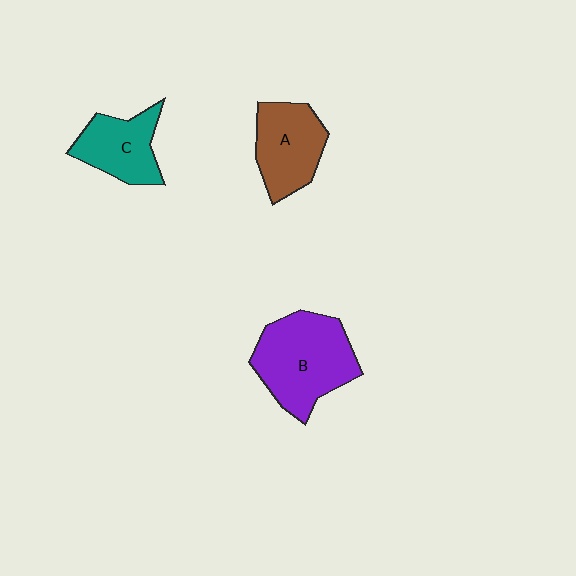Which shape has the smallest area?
Shape C (teal).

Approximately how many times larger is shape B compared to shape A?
Approximately 1.4 times.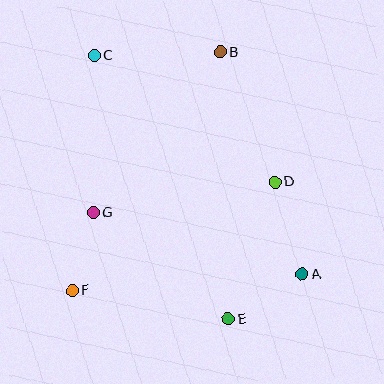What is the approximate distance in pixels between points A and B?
The distance between A and B is approximately 237 pixels.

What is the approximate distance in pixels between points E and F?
The distance between E and F is approximately 159 pixels.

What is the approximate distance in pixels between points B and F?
The distance between B and F is approximately 281 pixels.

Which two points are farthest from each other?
Points A and C are farthest from each other.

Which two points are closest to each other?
Points F and G are closest to each other.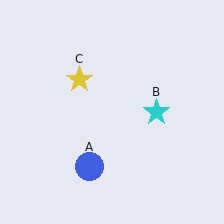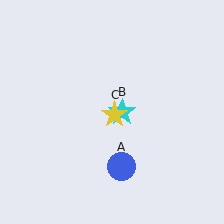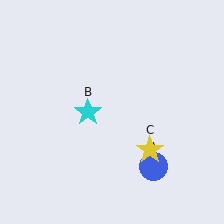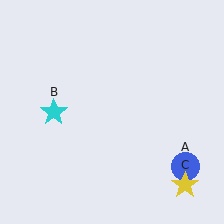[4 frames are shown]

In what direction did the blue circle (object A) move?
The blue circle (object A) moved right.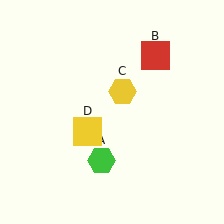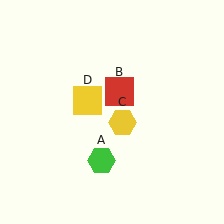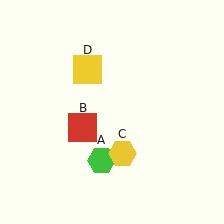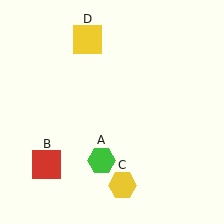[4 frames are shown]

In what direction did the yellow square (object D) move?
The yellow square (object D) moved up.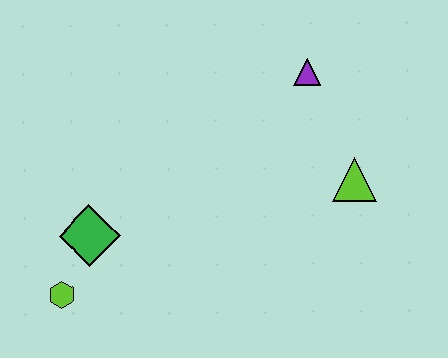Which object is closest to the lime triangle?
The purple triangle is closest to the lime triangle.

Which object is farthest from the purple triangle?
The lime hexagon is farthest from the purple triangle.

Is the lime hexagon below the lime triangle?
Yes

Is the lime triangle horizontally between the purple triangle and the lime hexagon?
No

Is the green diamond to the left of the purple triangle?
Yes